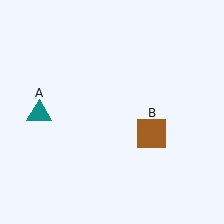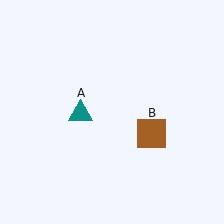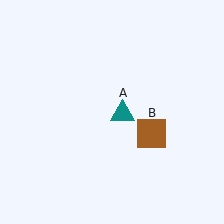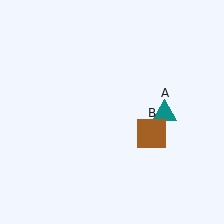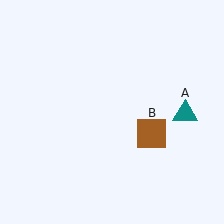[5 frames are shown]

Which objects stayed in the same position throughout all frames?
Brown square (object B) remained stationary.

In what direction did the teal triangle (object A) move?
The teal triangle (object A) moved right.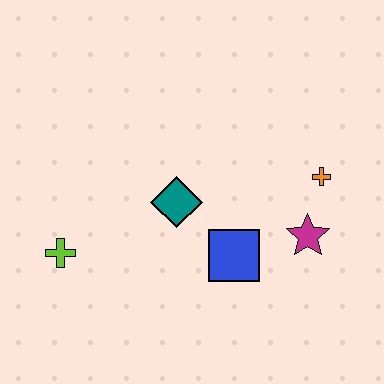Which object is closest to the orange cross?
The magenta star is closest to the orange cross.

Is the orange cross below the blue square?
No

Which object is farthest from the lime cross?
The orange cross is farthest from the lime cross.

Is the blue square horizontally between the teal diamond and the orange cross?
Yes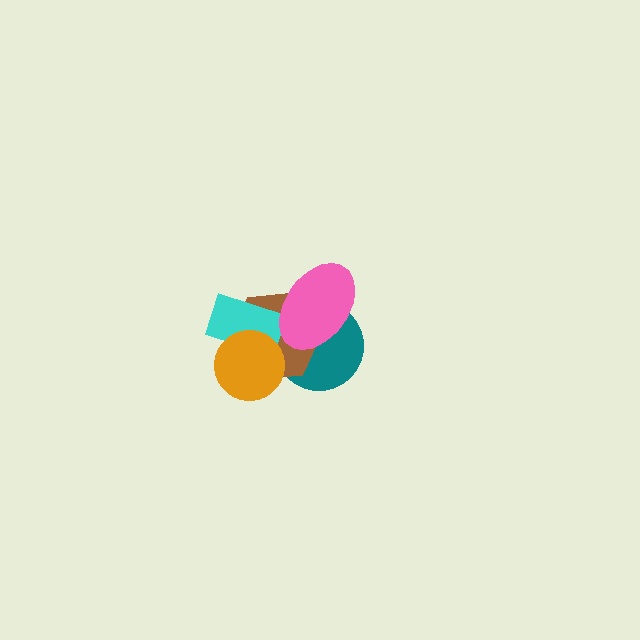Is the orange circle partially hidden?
No, no other shape covers it.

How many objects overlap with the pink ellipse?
3 objects overlap with the pink ellipse.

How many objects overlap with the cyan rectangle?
3 objects overlap with the cyan rectangle.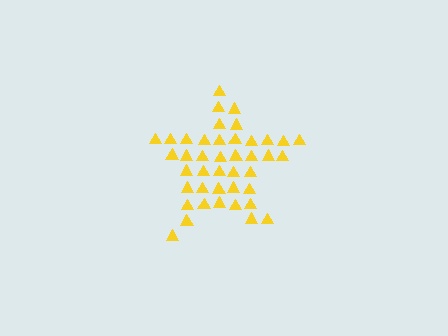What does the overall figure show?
The overall figure shows a star.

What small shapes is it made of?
It is made of small triangles.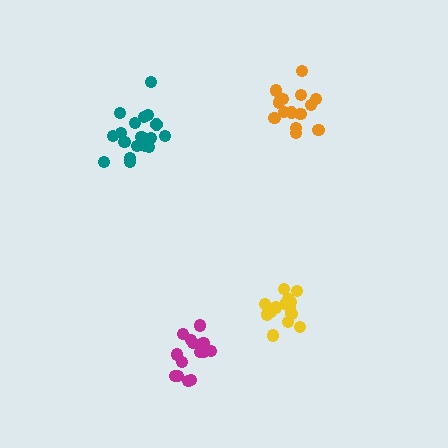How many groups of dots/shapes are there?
There are 4 groups.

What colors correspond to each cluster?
The clusters are colored: yellow, magenta, orange, teal.